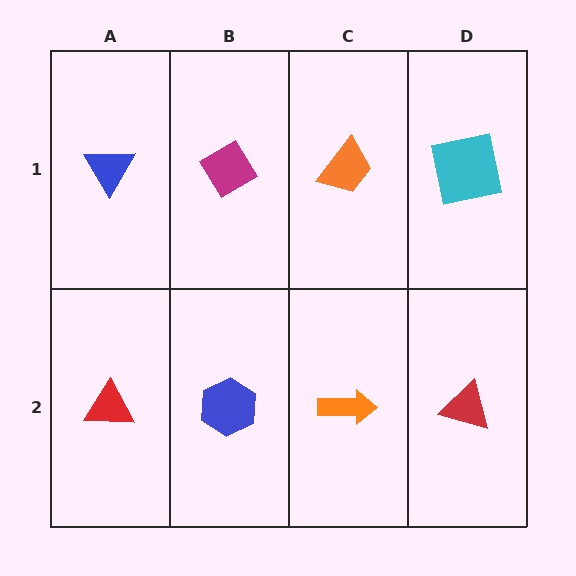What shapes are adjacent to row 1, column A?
A red triangle (row 2, column A), a magenta diamond (row 1, column B).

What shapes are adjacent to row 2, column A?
A blue triangle (row 1, column A), a blue hexagon (row 2, column B).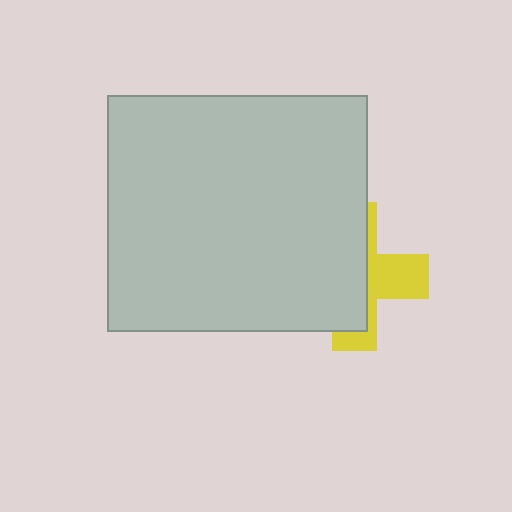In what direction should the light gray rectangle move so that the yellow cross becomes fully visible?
The light gray rectangle should move left. That is the shortest direction to clear the overlap and leave the yellow cross fully visible.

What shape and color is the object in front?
The object in front is a light gray rectangle.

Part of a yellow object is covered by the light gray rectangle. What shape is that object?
It is a cross.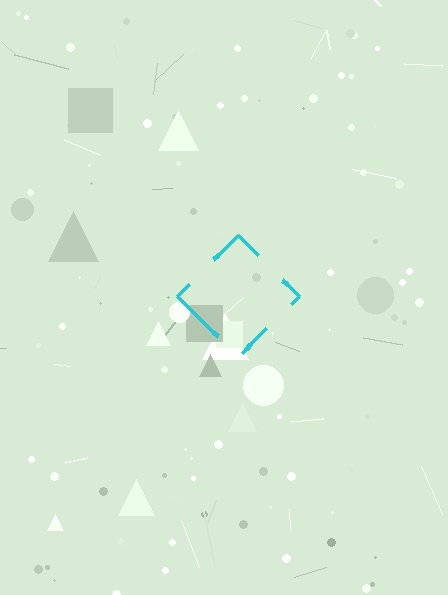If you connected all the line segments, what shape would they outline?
They would outline a diamond.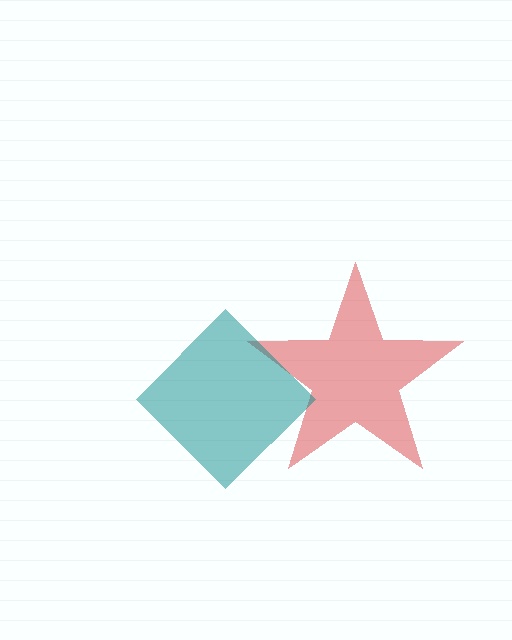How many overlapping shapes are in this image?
There are 2 overlapping shapes in the image.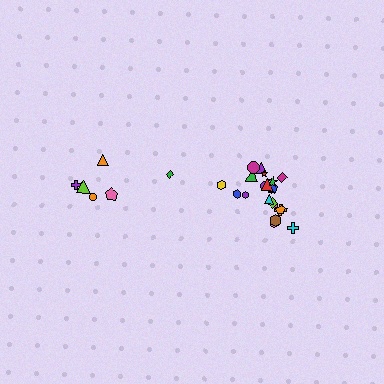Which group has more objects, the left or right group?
The right group.